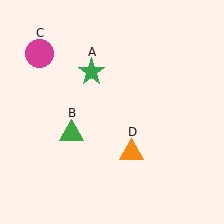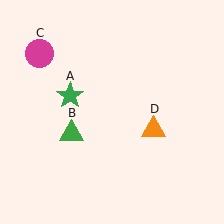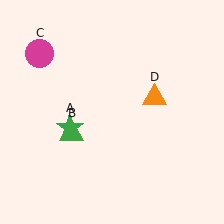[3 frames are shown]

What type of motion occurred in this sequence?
The green star (object A), orange triangle (object D) rotated counterclockwise around the center of the scene.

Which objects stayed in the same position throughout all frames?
Green triangle (object B) and magenta circle (object C) remained stationary.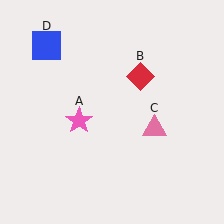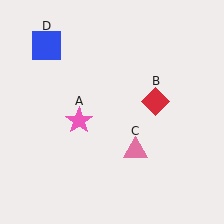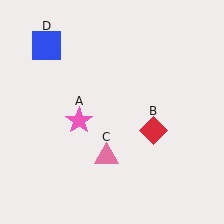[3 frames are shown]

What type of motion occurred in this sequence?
The red diamond (object B), pink triangle (object C) rotated clockwise around the center of the scene.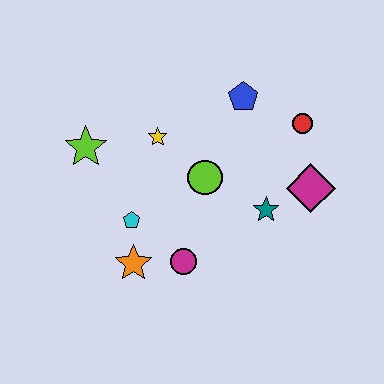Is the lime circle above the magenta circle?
Yes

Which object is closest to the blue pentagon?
The red circle is closest to the blue pentagon.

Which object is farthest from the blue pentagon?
The orange star is farthest from the blue pentagon.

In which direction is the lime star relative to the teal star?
The lime star is to the left of the teal star.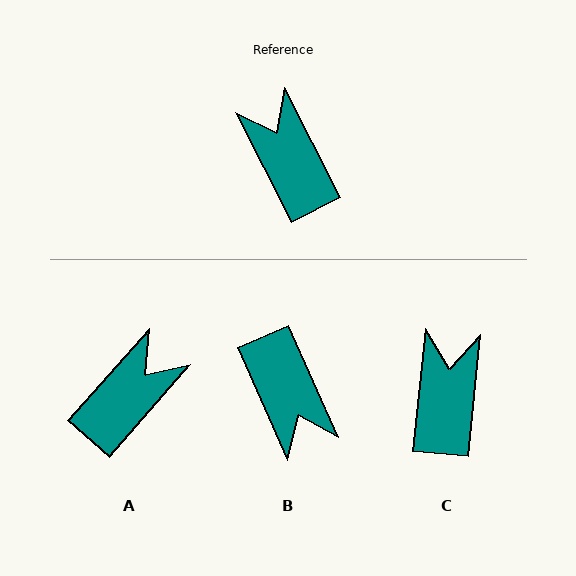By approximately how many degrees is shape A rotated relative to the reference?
Approximately 68 degrees clockwise.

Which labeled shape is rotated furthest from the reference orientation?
B, about 177 degrees away.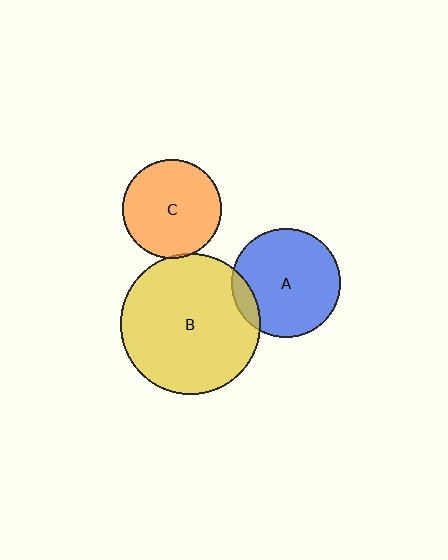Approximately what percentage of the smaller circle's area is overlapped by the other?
Approximately 10%.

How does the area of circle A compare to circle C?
Approximately 1.2 times.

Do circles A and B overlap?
Yes.